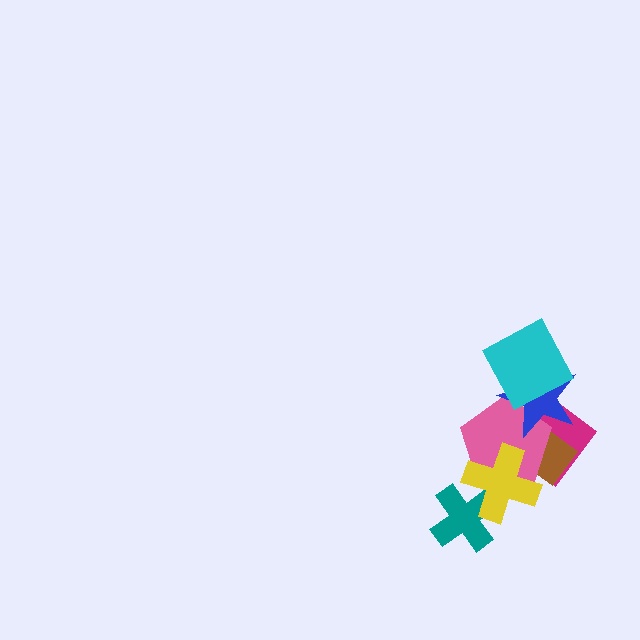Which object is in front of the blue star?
The cyan diamond is in front of the blue star.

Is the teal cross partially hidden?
Yes, it is partially covered by another shape.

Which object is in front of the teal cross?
The yellow cross is in front of the teal cross.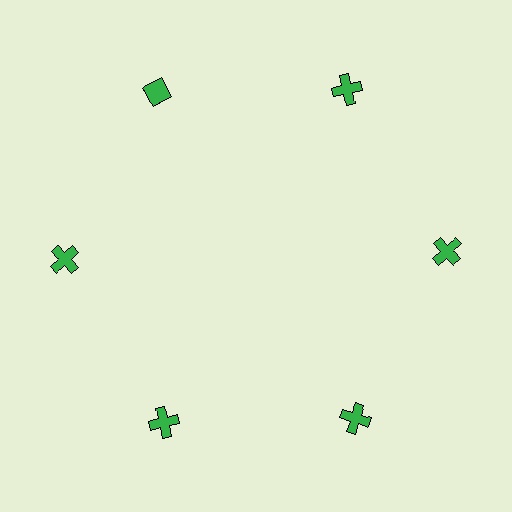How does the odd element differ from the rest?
It has a different shape: diamond instead of cross.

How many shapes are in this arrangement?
There are 6 shapes arranged in a ring pattern.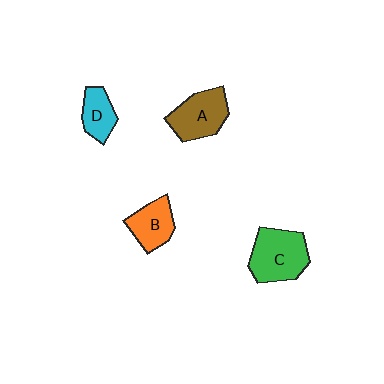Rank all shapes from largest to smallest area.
From largest to smallest: C (green), A (brown), B (orange), D (cyan).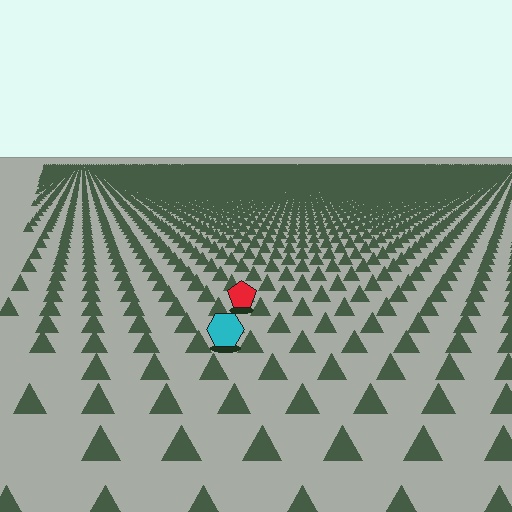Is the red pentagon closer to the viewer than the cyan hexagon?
No. The cyan hexagon is closer — you can tell from the texture gradient: the ground texture is coarser near it.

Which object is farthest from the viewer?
The red pentagon is farthest from the viewer. It appears smaller and the ground texture around it is denser.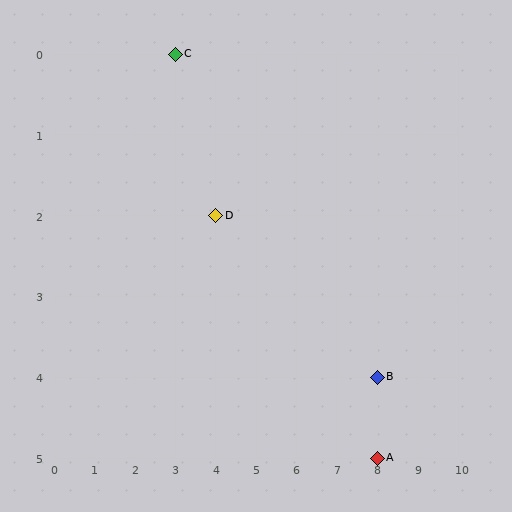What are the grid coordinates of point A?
Point A is at grid coordinates (8, 5).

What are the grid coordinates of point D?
Point D is at grid coordinates (4, 2).